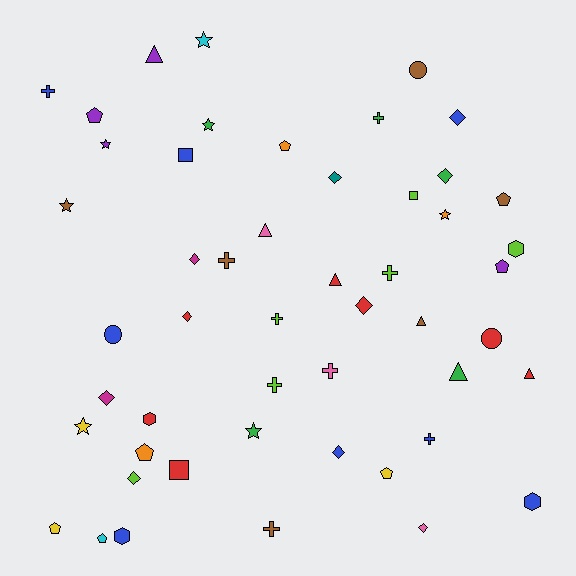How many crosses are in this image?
There are 9 crosses.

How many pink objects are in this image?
There are 3 pink objects.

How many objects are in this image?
There are 50 objects.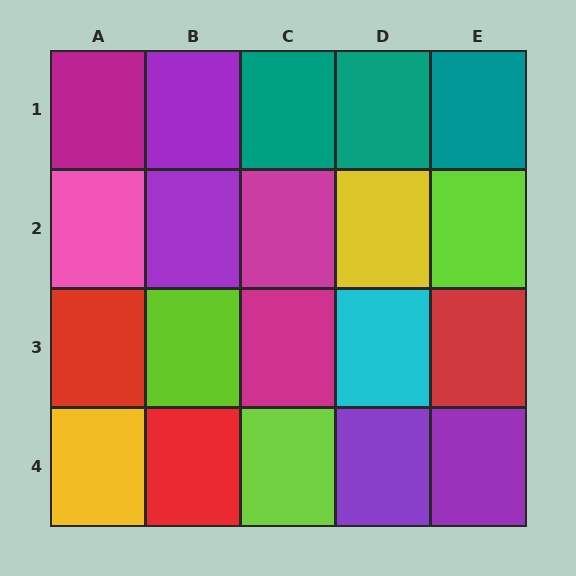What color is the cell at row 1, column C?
Teal.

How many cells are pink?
1 cell is pink.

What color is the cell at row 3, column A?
Red.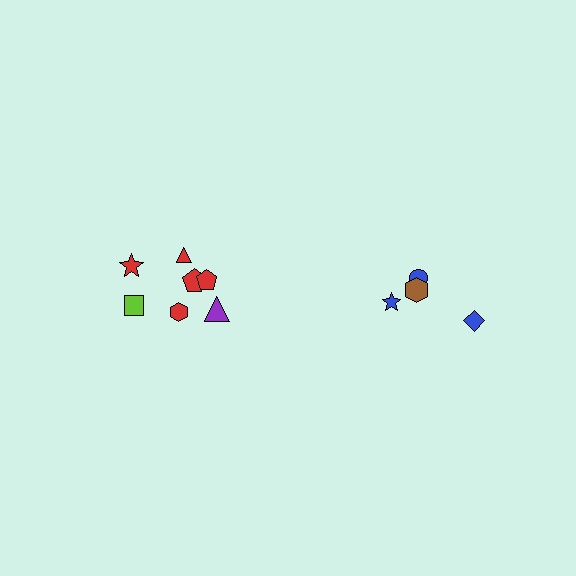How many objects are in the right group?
There are 4 objects.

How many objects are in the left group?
There are 7 objects.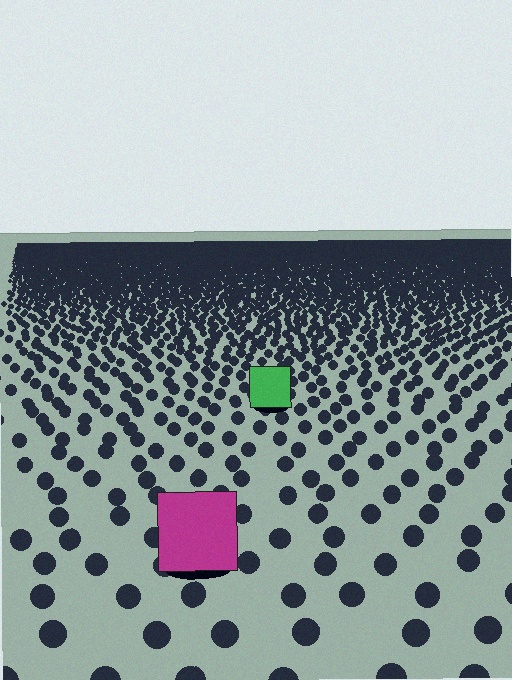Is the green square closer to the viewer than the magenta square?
No. The magenta square is closer — you can tell from the texture gradient: the ground texture is coarser near it.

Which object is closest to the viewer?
The magenta square is closest. The texture marks near it are larger and more spread out.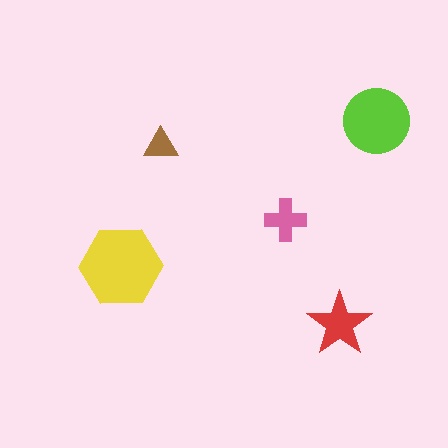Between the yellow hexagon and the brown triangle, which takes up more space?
The yellow hexagon.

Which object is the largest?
The yellow hexagon.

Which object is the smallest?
The brown triangle.